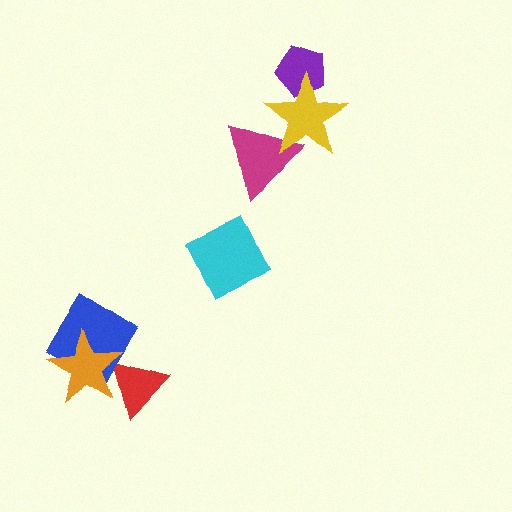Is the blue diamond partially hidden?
Yes, it is partially covered by another shape.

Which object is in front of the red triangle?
The orange star is in front of the red triangle.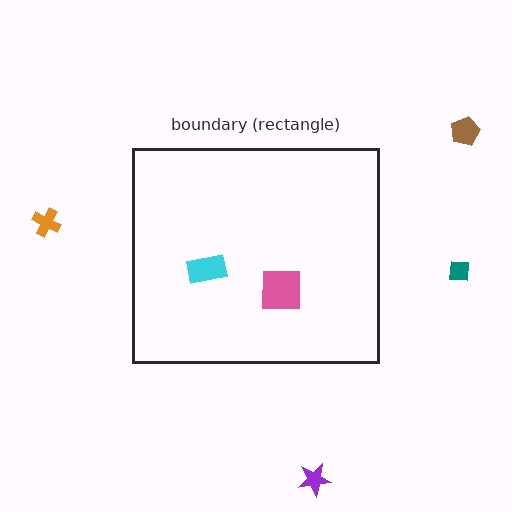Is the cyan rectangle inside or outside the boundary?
Inside.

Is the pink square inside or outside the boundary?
Inside.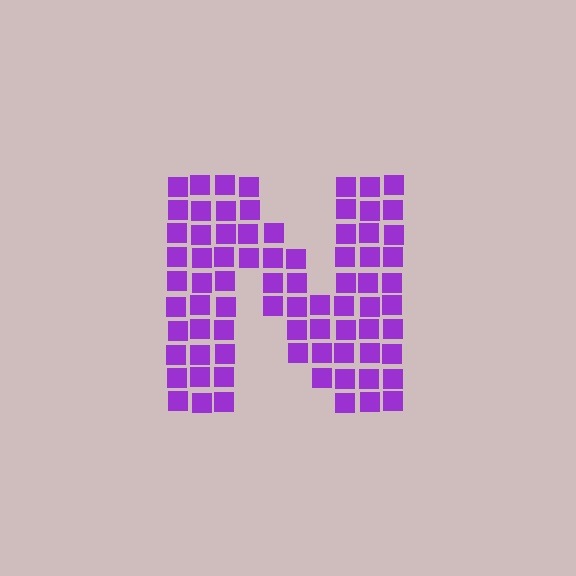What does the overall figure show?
The overall figure shows the letter N.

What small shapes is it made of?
It is made of small squares.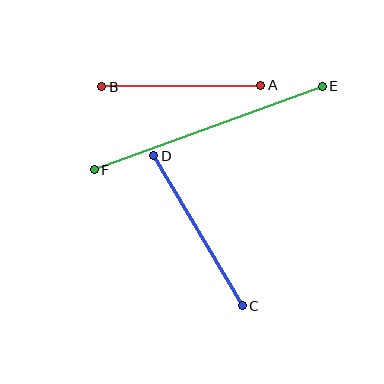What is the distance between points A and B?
The distance is approximately 159 pixels.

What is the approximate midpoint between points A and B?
The midpoint is at approximately (181, 86) pixels.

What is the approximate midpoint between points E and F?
The midpoint is at approximately (208, 128) pixels.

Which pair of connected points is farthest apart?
Points E and F are farthest apart.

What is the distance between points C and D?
The distance is approximately 174 pixels.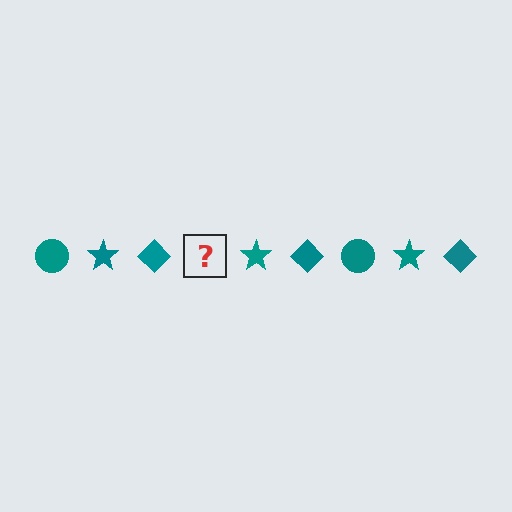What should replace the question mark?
The question mark should be replaced with a teal circle.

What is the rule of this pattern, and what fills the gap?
The rule is that the pattern cycles through circle, star, diamond shapes in teal. The gap should be filled with a teal circle.